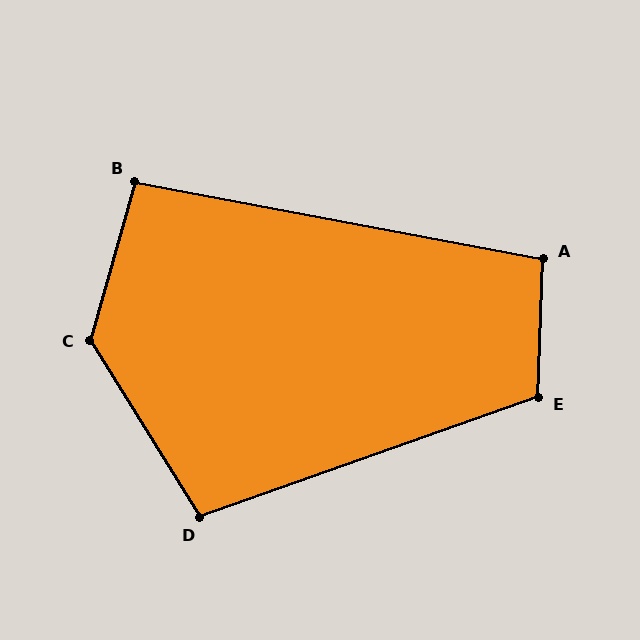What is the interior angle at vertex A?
Approximately 99 degrees (obtuse).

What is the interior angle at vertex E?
Approximately 112 degrees (obtuse).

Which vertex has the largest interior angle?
C, at approximately 132 degrees.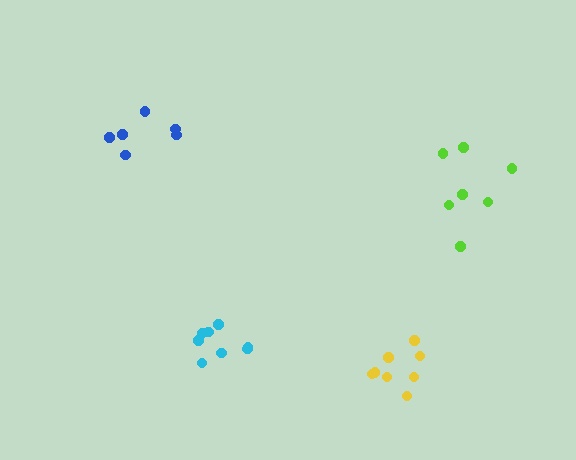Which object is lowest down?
The yellow cluster is bottommost.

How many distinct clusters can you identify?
There are 4 distinct clusters.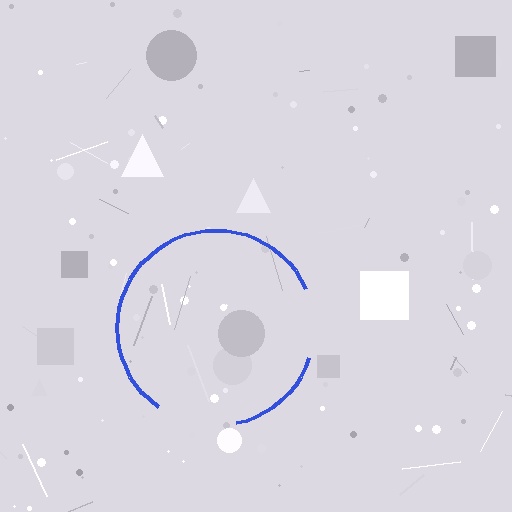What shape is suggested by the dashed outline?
The dashed outline suggests a circle.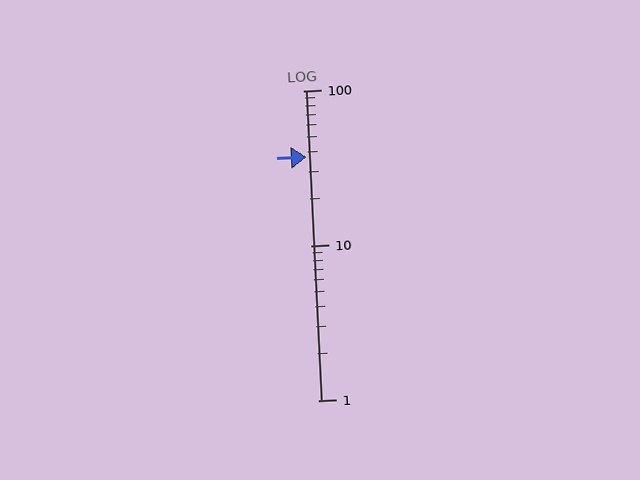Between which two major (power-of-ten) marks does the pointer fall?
The pointer is between 10 and 100.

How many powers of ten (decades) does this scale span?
The scale spans 2 decades, from 1 to 100.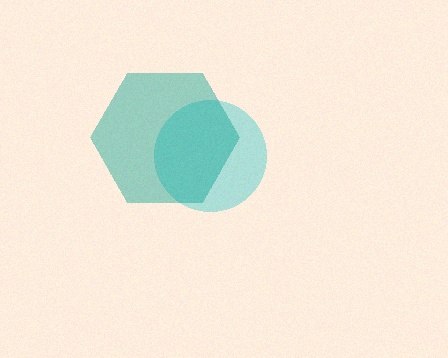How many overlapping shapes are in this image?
There are 2 overlapping shapes in the image.